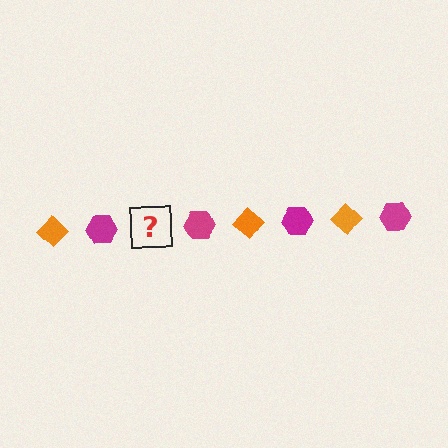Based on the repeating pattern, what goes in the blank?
The blank should be an orange diamond.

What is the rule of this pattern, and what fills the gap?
The rule is that the pattern alternates between orange diamond and magenta hexagon. The gap should be filled with an orange diamond.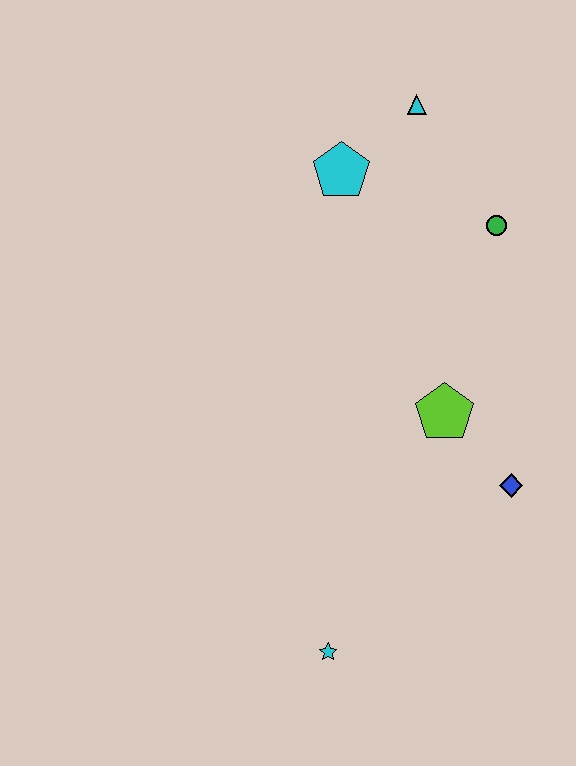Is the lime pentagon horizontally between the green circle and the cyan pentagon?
Yes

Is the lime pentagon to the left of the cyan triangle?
No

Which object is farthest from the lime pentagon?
The cyan triangle is farthest from the lime pentagon.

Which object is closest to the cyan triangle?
The cyan pentagon is closest to the cyan triangle.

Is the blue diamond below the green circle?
Yes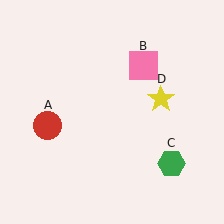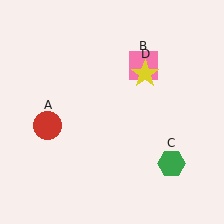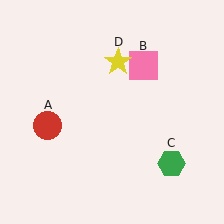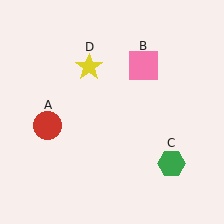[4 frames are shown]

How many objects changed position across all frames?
1 object changed position: yellow star (object D).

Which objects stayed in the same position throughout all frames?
Red circle (object A) and pink square (object B) and green hexagon (object C) remained stationary.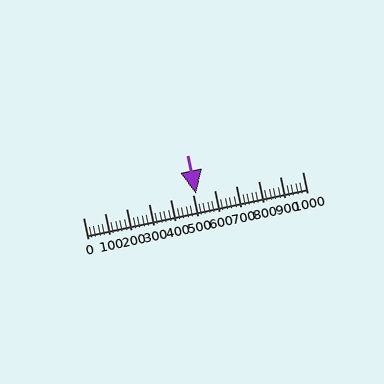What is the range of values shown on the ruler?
The ruler shows values from 0 to 1000.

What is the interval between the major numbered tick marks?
The major tick marks are spaced 100 units apart.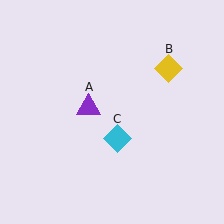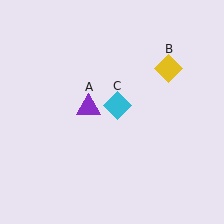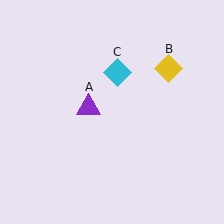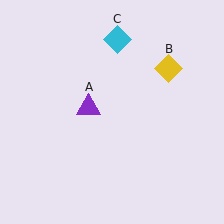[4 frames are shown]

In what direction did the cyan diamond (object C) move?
The cyan diamond (object C) moved up.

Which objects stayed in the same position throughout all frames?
Purple triangle (object A) and yellow diamond (object B) remained stationary.